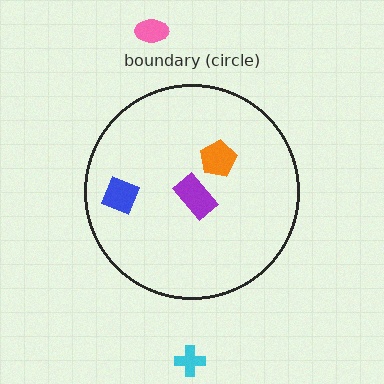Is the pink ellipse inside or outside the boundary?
Outside.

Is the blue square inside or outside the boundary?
Inside.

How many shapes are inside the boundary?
3 inside, 2 outside.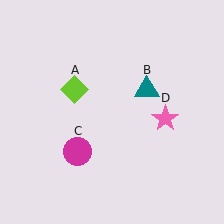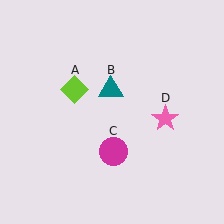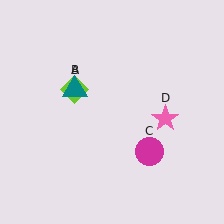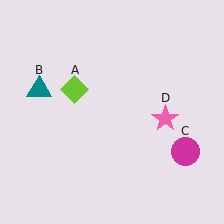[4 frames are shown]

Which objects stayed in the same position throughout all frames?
Lime diamond (object A) and pink star (object D) remained stationary.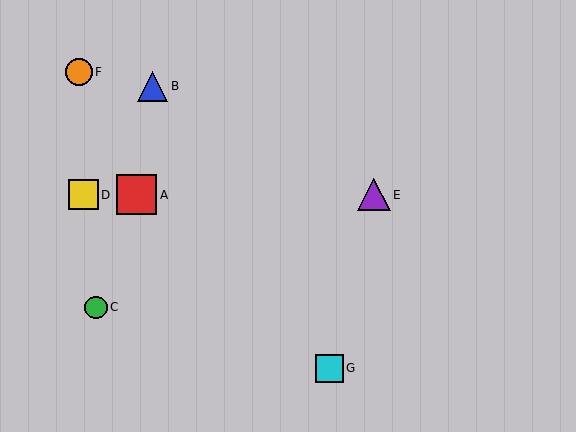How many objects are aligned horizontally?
3 objects (A, D, E) are aligned horizontally.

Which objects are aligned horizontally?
Objects A, D, E are aligned horizontally.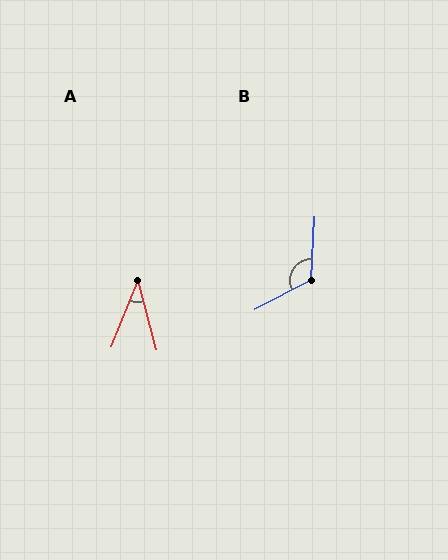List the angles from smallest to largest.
A (36°), B (121°).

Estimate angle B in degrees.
Approximately 121 degrees.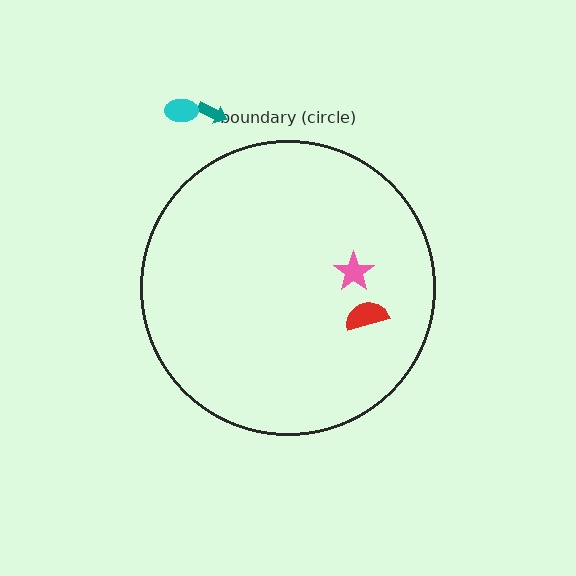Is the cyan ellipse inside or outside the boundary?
Outside.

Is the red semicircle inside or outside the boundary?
Inside.